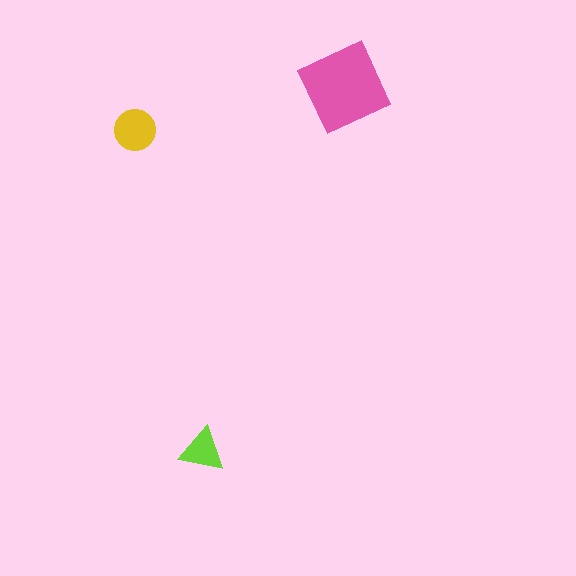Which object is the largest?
The pink diamond.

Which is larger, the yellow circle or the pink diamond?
The pink diamond.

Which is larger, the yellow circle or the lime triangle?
The yellow circle.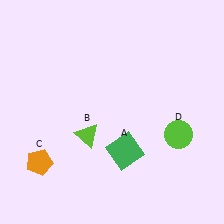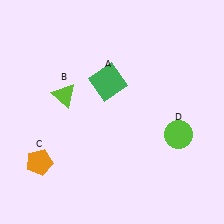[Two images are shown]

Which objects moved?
The objects that moved are: the green square (A), the lime triangle (B).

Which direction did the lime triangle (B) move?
The lime triangle (B) moved up.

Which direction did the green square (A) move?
The green square (A) moved up.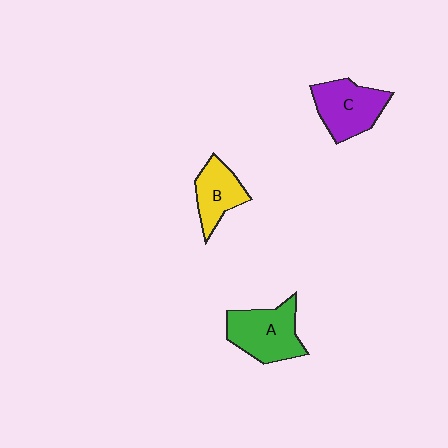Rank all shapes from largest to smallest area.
From largest to smallest: A (green), C (purple), B (yellow).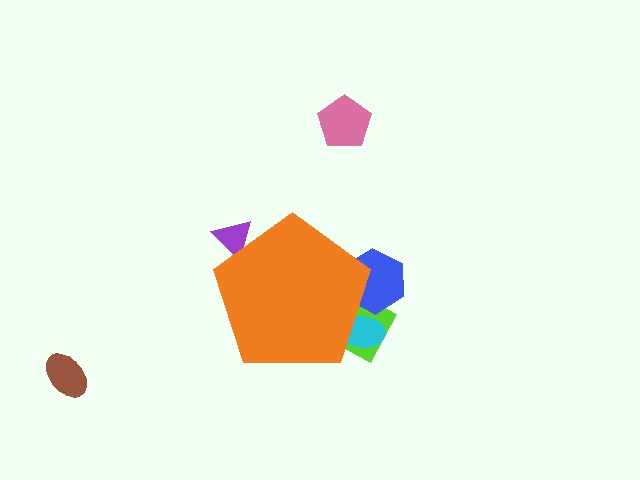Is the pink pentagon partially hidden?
No, the pink pentagon is fully visible.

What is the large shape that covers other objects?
An orange pentagon.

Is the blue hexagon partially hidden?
Yes, the blue hexagon is partially hidden behind the orange pentagon.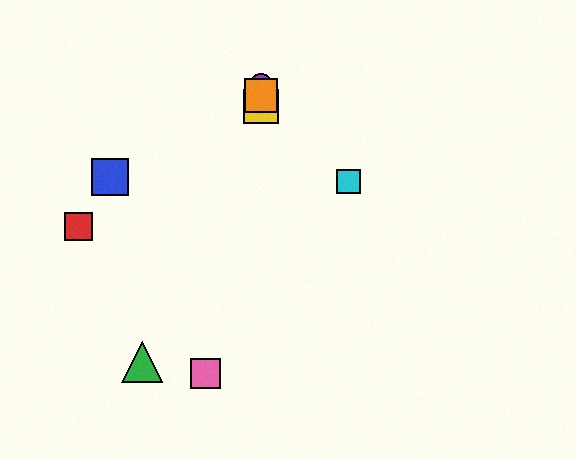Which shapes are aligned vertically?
The yellow square, the purple circle, the orange square are aligned vertically.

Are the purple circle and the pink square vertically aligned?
No, the purple circle is at x≈261 and the pink square is at x≈205.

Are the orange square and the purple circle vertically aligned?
Yes, both are at x≈261.